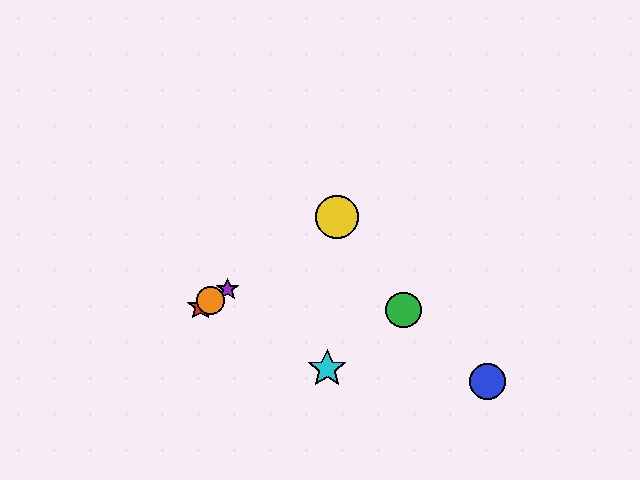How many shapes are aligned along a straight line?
4 shapes (the red star, the yellow circle, the purple star, the orange circle) are aligned along a straight line.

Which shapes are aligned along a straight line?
The red star, the yellow circle, the purple star, the orange circle are aligned along a straight line.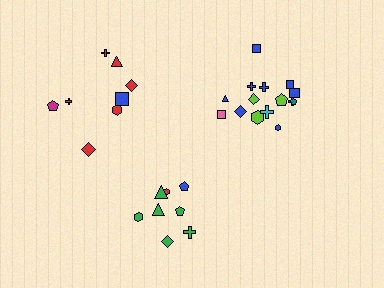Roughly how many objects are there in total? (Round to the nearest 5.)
Roughly 30 objects in total.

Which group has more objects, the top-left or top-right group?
The top-right group.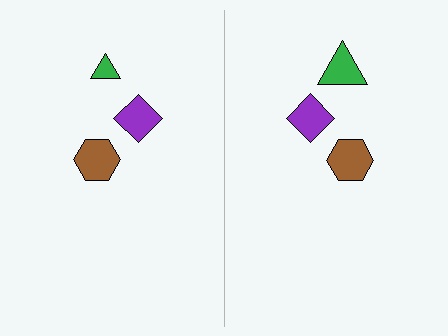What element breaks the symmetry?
The green triangle on the right side has a different size than its mirror counterpart.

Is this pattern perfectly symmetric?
No, the pattern is not perfectly symmetric. The green triangle on the right side has a different size than its mirror counterpart.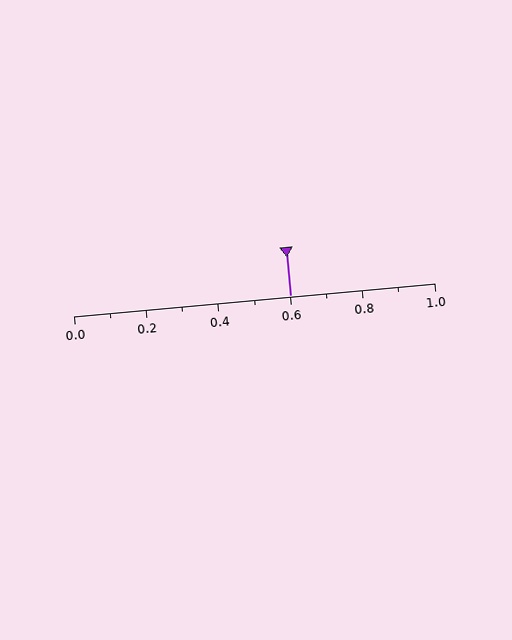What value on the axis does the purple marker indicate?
The marker indicates approximately 0.6.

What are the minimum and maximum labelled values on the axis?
The axis runs from 0.0 to 1.0.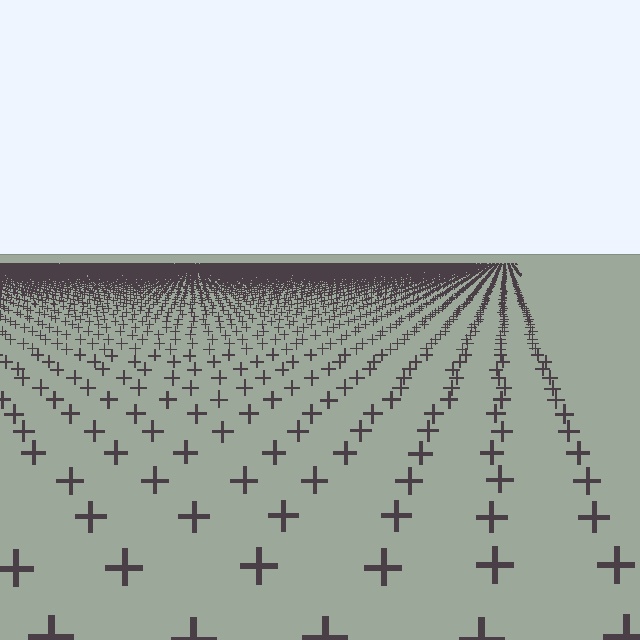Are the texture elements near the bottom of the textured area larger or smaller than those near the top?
Larger. Near the bottom, elements are closer to the viewer and appear at a bigger on-screen size.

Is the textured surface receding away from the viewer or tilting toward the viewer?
The surface is receding away from the viewer. Texture elements get smaller and denser toward the top.